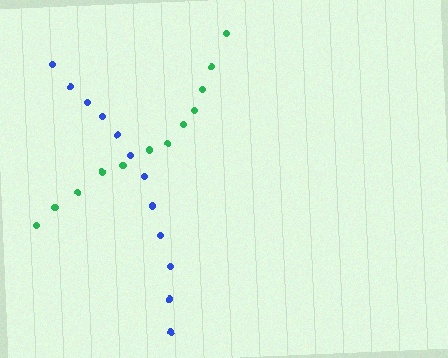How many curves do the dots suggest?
There are 2 distinct paths.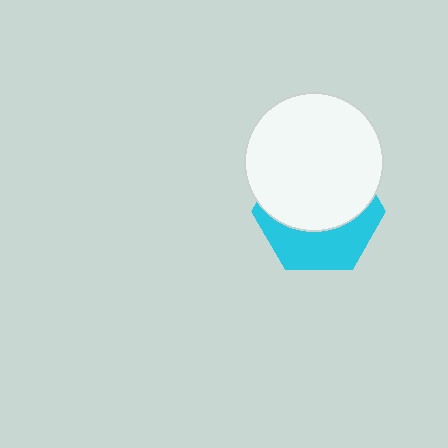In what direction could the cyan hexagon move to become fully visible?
The cyan hexagon could move down. That would shift it out from behind the white circle entirely.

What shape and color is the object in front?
The object in front is a white circle.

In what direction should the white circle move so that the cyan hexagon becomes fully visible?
The white circle should move up. That is the shortest direction to clear the overlap and leave the cyan hexagon fully visible.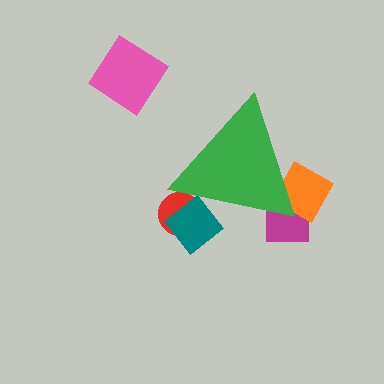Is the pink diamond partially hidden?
No, the pink diamond is fully visible.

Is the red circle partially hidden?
Yes, the red circle is partially hidden behind the green triangle.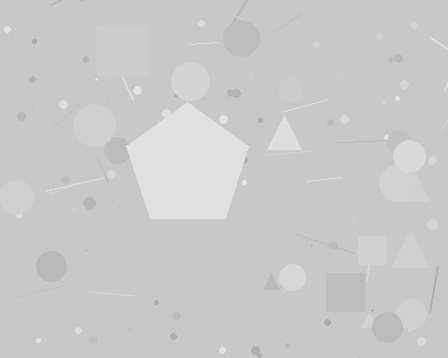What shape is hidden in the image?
A pentagon is hidden in the image.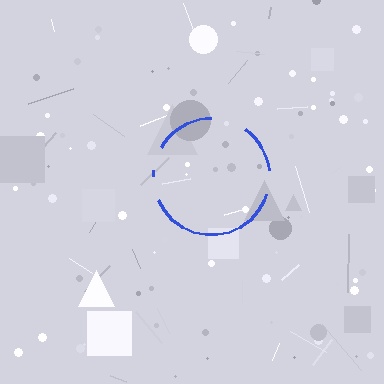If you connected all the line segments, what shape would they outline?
They would outline a circle.